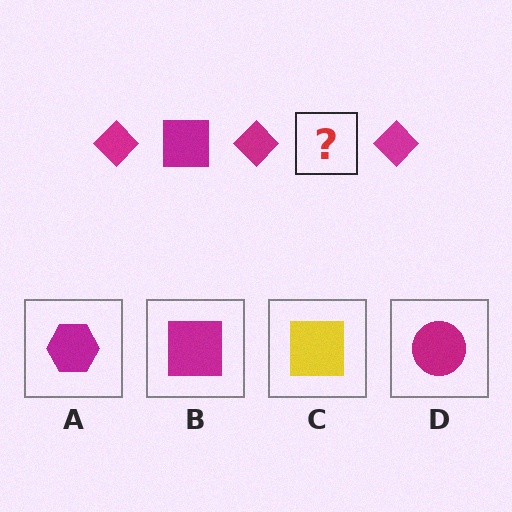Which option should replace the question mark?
Option B.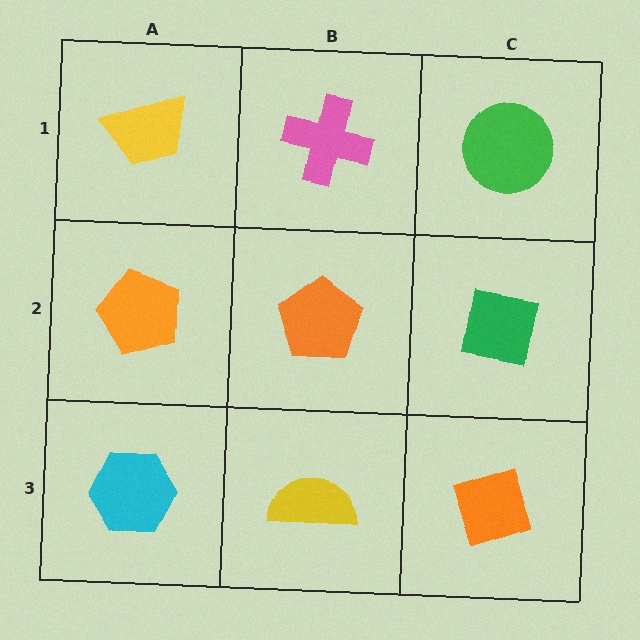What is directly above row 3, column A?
An orange pentagon.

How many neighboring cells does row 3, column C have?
2.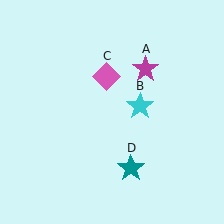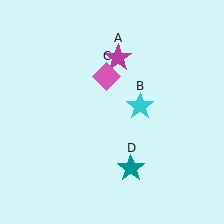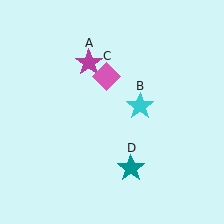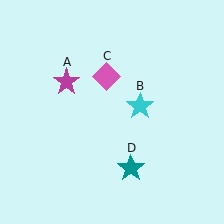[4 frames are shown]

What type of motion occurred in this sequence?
The magenta star (object A) rotated counterclockwise around the center of the scene.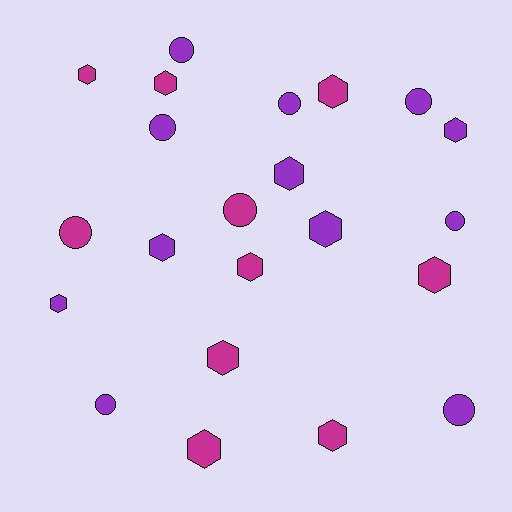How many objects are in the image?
There are 22 objects.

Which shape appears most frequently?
Hexagon, with 13 objects.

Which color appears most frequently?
Purple, with 12 objects.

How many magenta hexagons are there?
There are 8 magenta hexagons.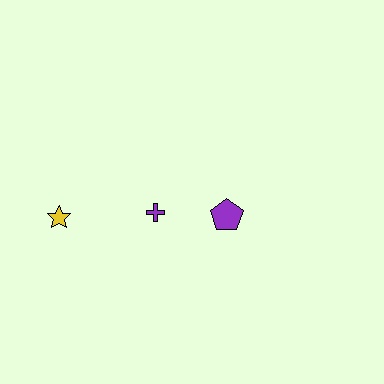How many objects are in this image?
There are 3 objects.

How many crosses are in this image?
There is 1 cross.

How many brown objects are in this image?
There are no brown objects.